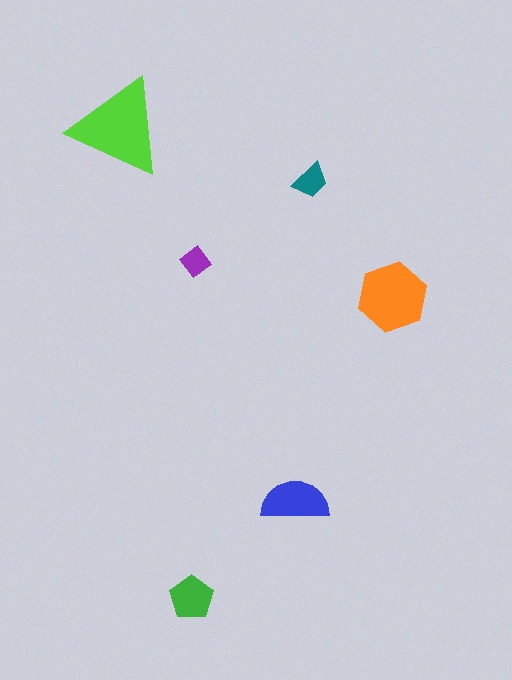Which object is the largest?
The lime triangle.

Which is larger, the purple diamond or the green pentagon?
The green pentagon.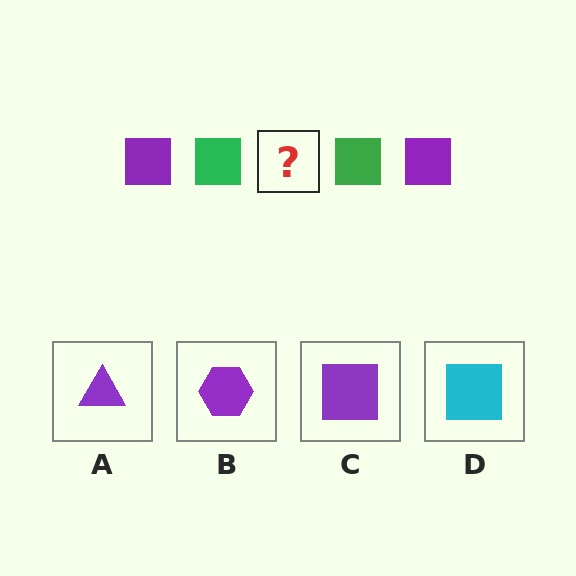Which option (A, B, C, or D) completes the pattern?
C.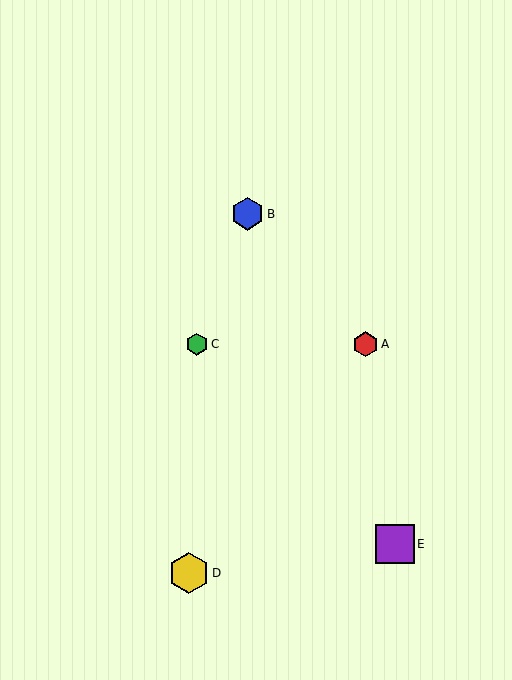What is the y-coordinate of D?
Object D is at y≈573.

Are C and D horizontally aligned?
No, C is at y≈344 and D is at y≈573.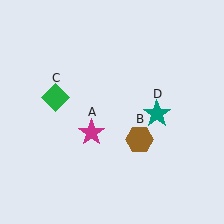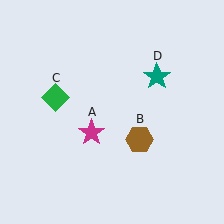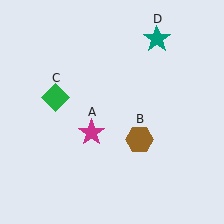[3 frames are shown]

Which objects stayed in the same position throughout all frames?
Magenta star (object A) and brown hexagon (object B) and green diamond (object C) remained stationary.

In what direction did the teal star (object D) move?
The teal star (object D) moved up.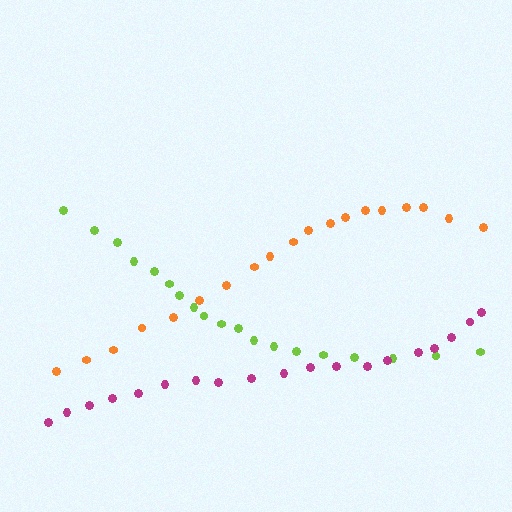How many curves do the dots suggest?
There are 3 distinct paths.